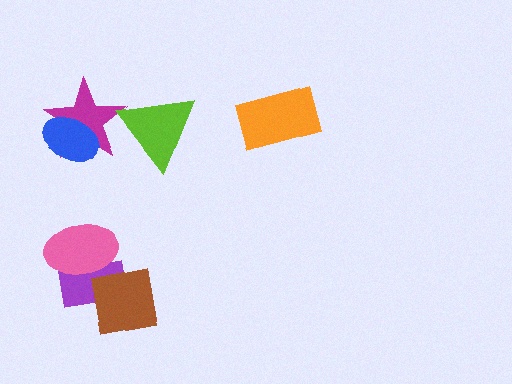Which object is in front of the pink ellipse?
The brown square is in front of the pink ellipse.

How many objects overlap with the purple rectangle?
2 objects overlap with the purple rectangle.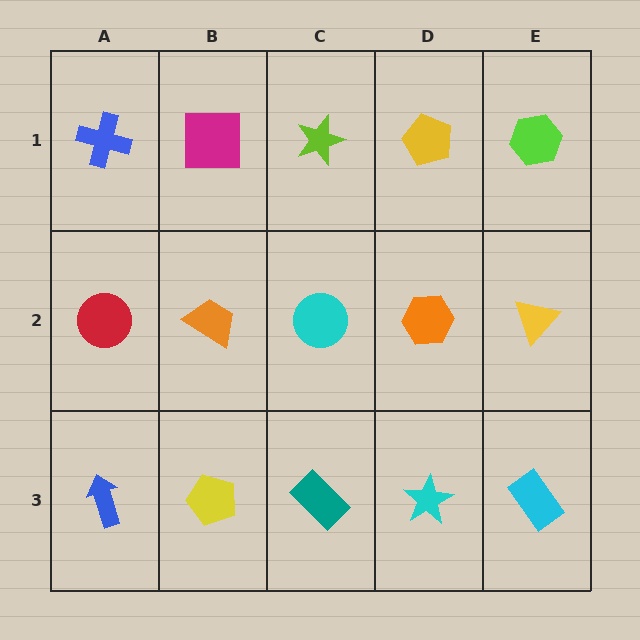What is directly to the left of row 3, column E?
A cyan star.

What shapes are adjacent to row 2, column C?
A lime star (row 1, column C), a teal rectangle (row 3, column C), an orange trapezoid (row 2, column B), an orange hexagon (row 2, column D).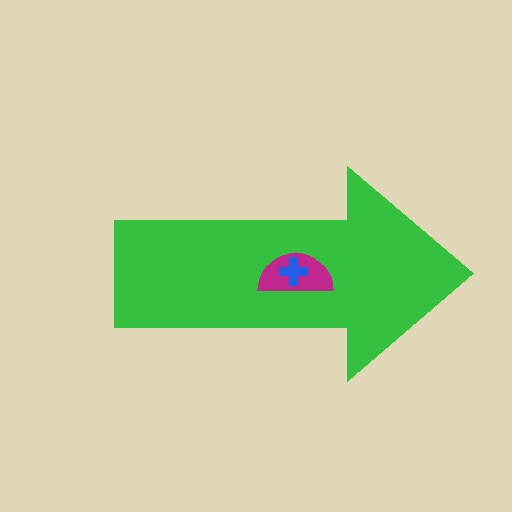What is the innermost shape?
The blue cross.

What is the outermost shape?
The green arrow.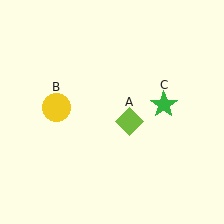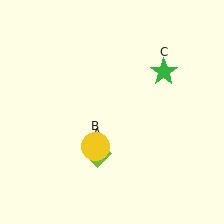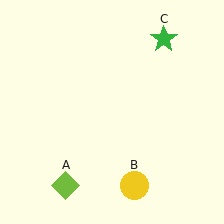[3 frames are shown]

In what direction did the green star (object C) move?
The green star (object C) moved up.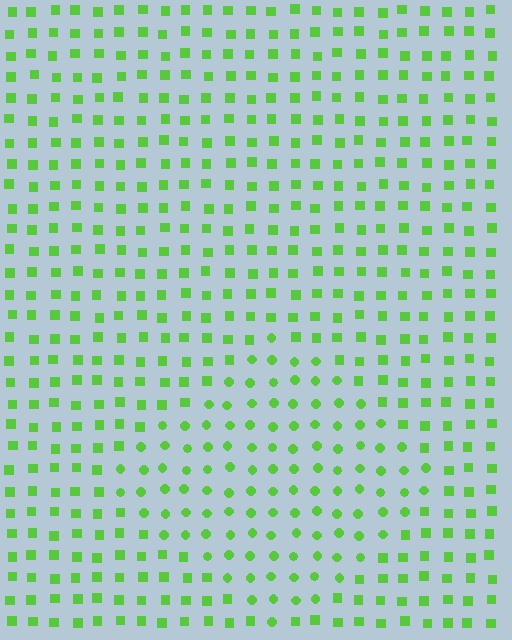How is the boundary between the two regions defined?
The boundary is defined by a change in element shape: circles inside vs. squares outside. All elements share the same color and spacing.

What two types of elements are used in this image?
The image uses circles inside the diamond region and squares outside it.